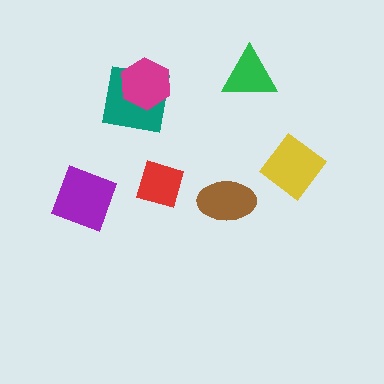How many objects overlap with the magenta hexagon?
1 object overlaps with the magenta hexagon.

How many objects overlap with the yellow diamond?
0 objects overlap with the yellow diamond.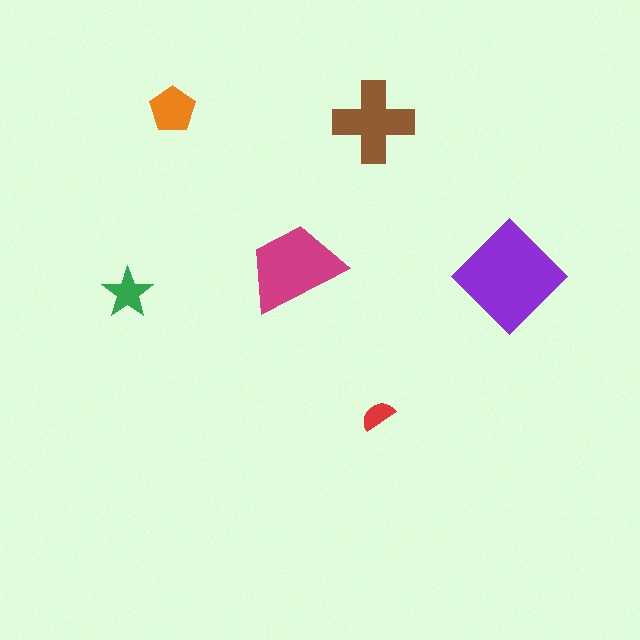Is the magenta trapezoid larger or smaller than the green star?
Larger.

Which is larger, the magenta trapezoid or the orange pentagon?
The magenta trapezoid.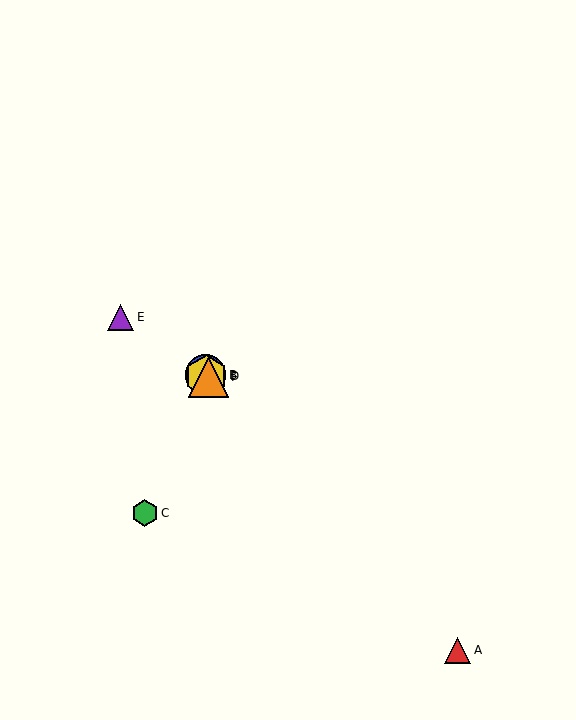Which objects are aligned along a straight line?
Objects B, D, E, F are aligned along a straight line.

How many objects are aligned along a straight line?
4 objects (B, D, E, F) are aligned along a straight line.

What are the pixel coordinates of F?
Object F is at (208, 377).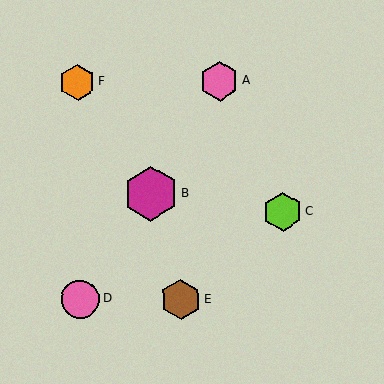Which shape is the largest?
The magenta hexagon (labeled B) is the largest.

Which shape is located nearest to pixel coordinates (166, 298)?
The brown hexagon (labeled E) at (181, 299) is nearest to that location.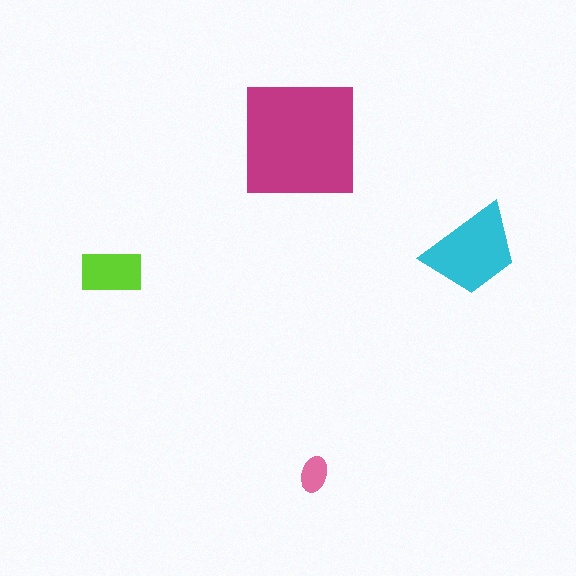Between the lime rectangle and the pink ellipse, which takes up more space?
The lime rectangle.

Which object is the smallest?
The pink ellipse.